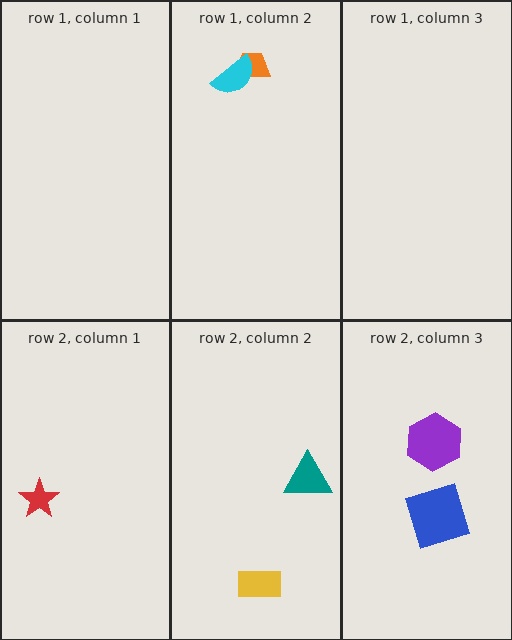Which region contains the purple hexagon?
The row 2, column 3 region.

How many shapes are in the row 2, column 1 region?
1.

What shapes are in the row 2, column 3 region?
The blue square, the purple hexagon.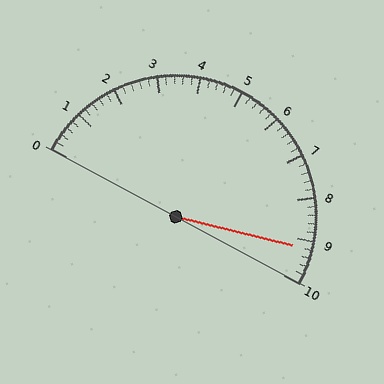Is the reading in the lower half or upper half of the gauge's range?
The reading is in the upper half of the range (0 to 10).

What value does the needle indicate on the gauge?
The needle indicates approximately 9.2.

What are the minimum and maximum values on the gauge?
The gauge ranges from 0 to 10.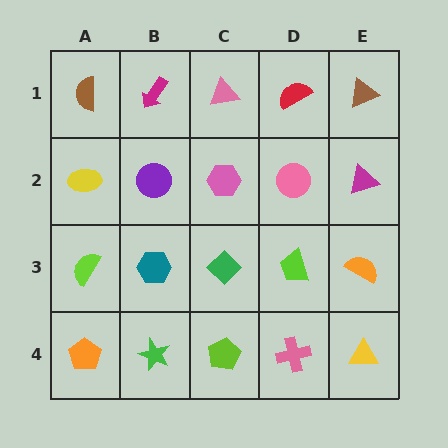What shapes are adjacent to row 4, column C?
A green diamond (row 3, column C), a green star (row 4, column B), a pink cross (row 4, column D).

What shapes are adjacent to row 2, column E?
A brown triangle (row 1, column E), an orange semicircle (row 3, column E), a pink circle (row 2, column D).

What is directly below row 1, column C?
A pink hexagon.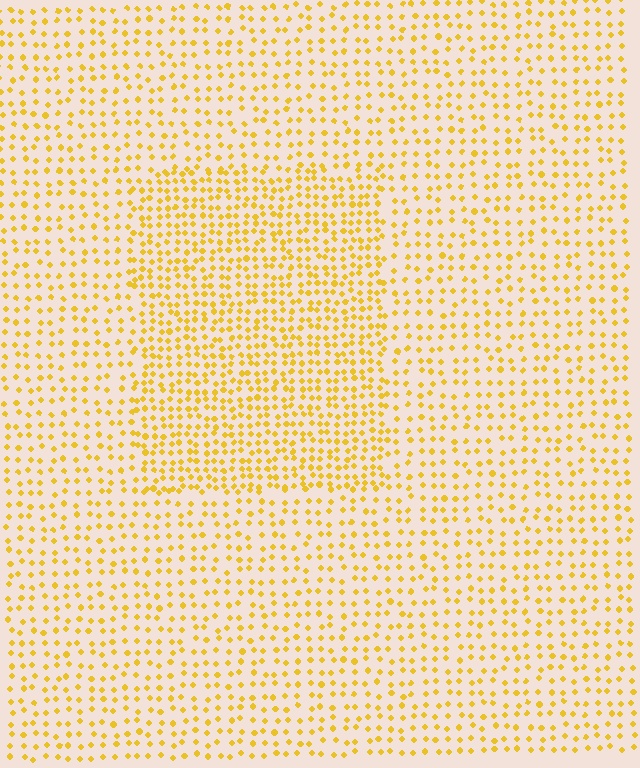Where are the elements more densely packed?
The elements are more densely packed inside the rectangle boundary.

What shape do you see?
I see a rectangle.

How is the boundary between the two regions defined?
The boundary is defined by a change in element density (approximately 1.7x ratio). All elements are the same color, size, and shape.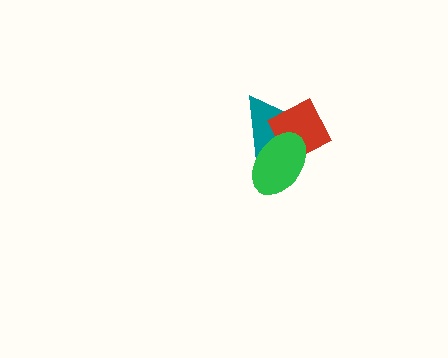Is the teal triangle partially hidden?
Yes, it is partially covered by another shape.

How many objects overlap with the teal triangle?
2 objects overlap with the teal triangle.